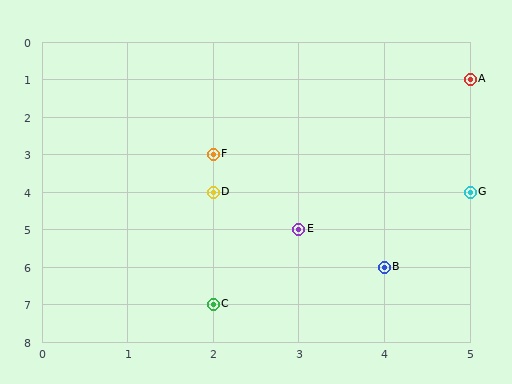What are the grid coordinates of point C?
Point C is at grid coordinates (2, 7).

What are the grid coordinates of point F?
Point F is at grid coordinates (2, 3).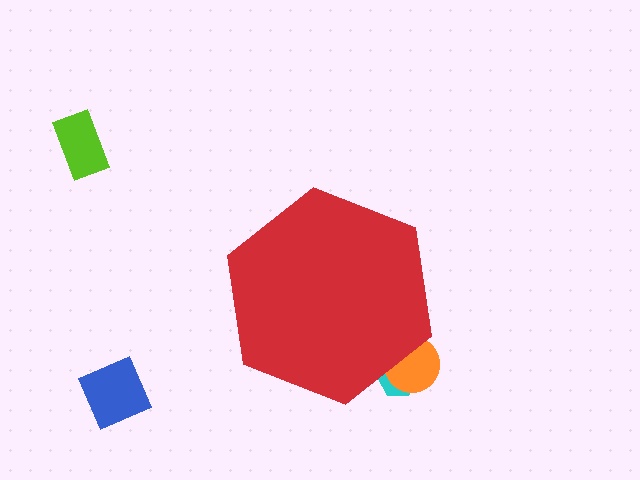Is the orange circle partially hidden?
Yes, the orange circle is partially hidden behind the red hexagon.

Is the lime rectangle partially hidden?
No, the lime rectangle is fully visible.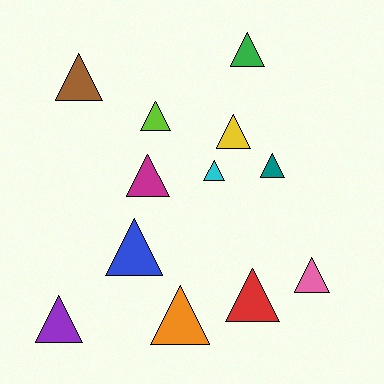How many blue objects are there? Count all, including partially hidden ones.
There is 1 blue object.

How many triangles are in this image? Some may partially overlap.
There are 12 triangles.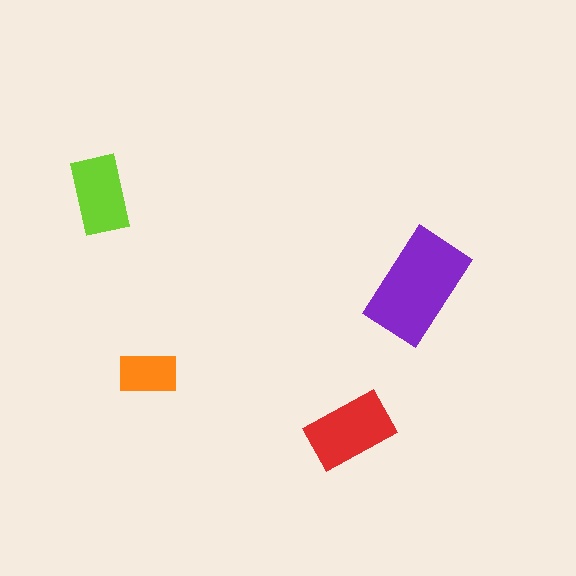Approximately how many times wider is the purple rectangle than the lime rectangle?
About 1.5 times wider.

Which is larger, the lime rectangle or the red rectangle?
The red one.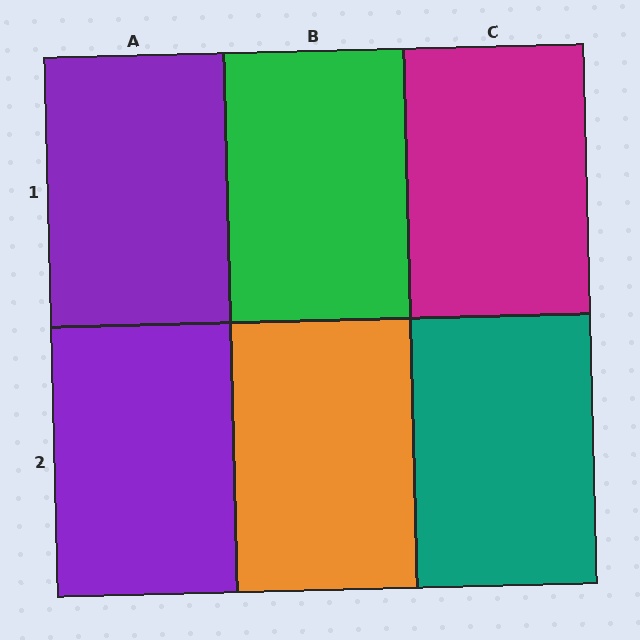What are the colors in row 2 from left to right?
Purple, orange, teal.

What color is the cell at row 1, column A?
Purple.